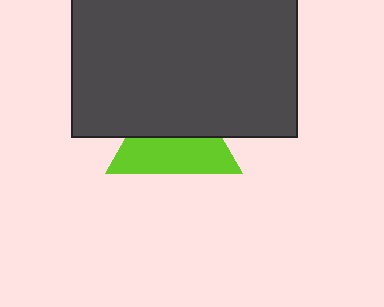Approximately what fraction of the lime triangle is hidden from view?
Roughly 49% of the lime triangle is hidden behind the dark gray rectangle.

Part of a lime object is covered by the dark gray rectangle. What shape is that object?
It is a triangle.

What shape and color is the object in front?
The object in front is a dark gray rectangle.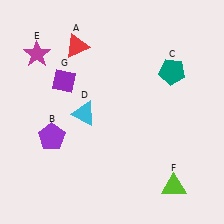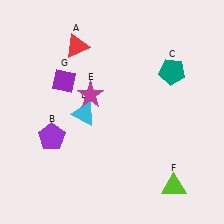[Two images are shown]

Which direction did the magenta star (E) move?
The magenta star (E) moved right.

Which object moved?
The magenta star (E) moved right.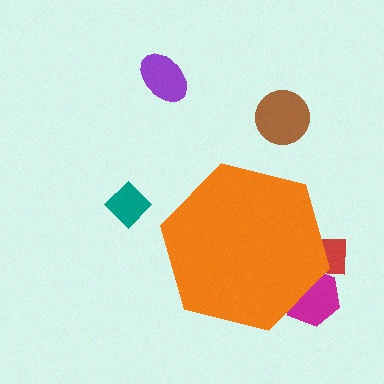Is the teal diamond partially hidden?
No, the teal diamond is fully visible.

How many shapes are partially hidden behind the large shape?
2 shapes are partially hidden.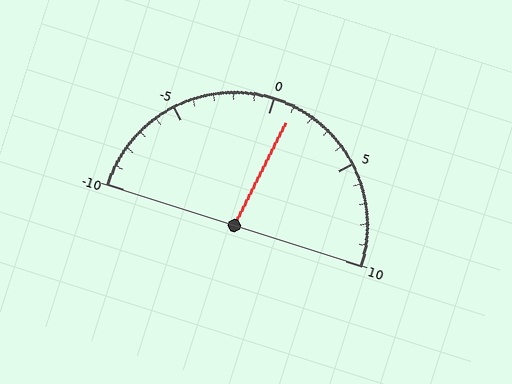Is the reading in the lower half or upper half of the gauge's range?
The reading is in the upper half of the range (-10 to 10).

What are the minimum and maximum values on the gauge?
The gauge ranges from -10 to 10.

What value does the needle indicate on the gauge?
The needle indicates approximately 1.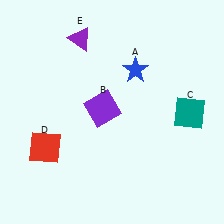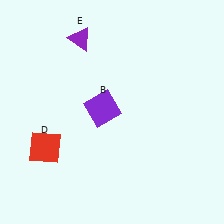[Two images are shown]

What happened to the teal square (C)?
The teal square (C) was removed in Image 2. It was in the bottom-right area of Image 1.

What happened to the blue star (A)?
The blue star (A) was removed in Image 2. It was in the top-right area of Image 1.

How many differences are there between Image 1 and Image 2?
There are 2 differences between the two images.